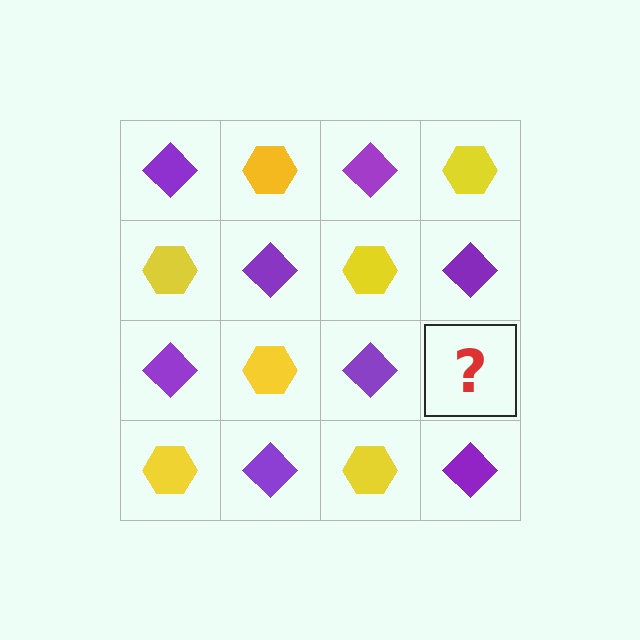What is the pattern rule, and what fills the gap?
The rule is that it alternates purple diamond and yellow hexagon in a checkerboard pattern. The gap should be filled with a yellow hexagon.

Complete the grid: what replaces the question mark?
The question mark should be replaced with a yellow hexagon.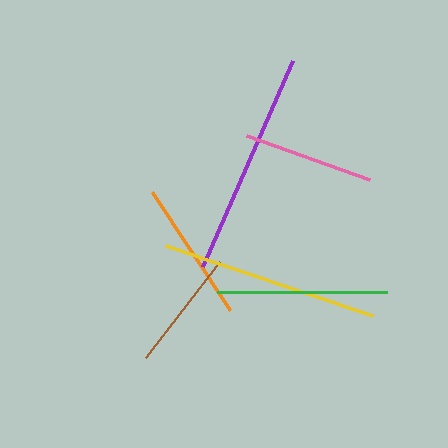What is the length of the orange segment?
The orange segment is approximately 141 pixels long.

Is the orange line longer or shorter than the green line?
The green line is longer than the orange line.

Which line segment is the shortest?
The brown line is the shortest at approximately 120 pixels.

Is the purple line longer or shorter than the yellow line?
The purple line is longer than the yellow line.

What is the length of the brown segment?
The brown segment is approximately 120 pixels long.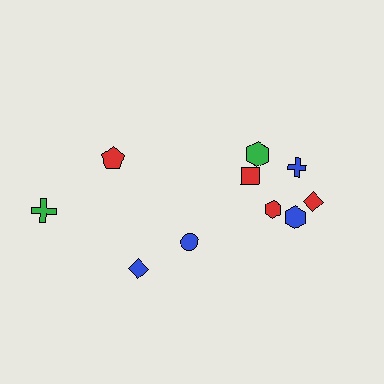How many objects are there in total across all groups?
There are 10 objects.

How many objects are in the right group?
There are 6 objects.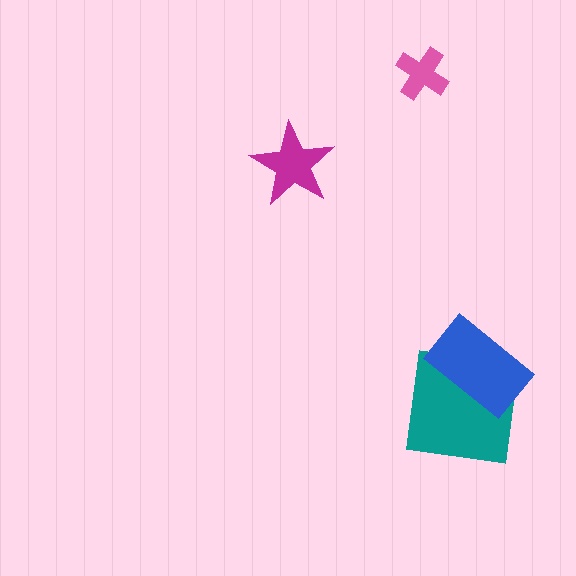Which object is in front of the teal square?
The blue rectangle is in front of the teal square.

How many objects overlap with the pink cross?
0 objects overlap with the pink cross.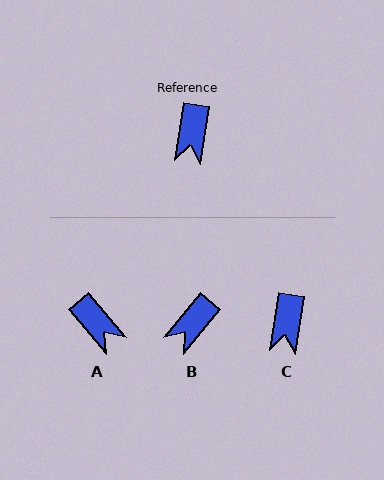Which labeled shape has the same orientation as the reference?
C.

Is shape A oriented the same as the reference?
No, it is off by about 49 degrees.